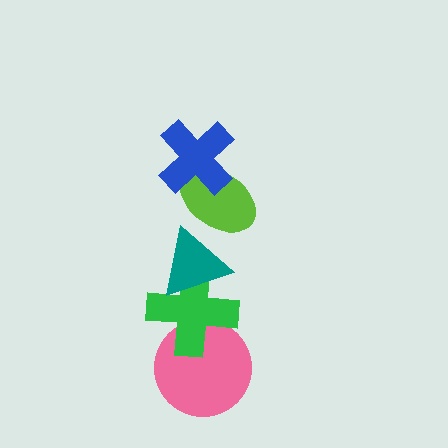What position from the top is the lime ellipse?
The lime ellipse is 2nd from the top.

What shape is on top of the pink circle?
The green cross is on top of the pink circle.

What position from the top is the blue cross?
The blue cross is 1st from the top.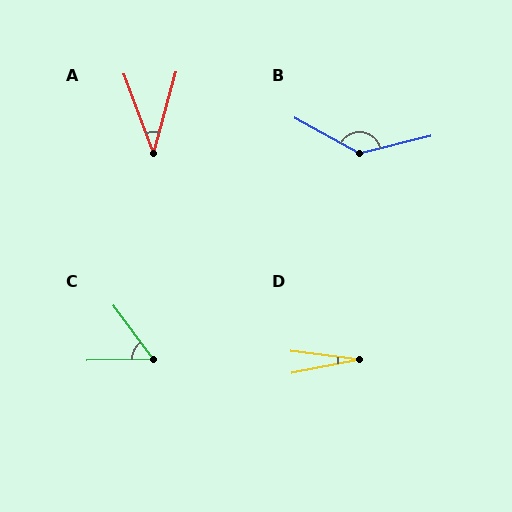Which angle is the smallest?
D, at approximately 19 degrees.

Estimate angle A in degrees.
Approximately 36 degrees.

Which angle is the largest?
B, at approximately 137 degrees.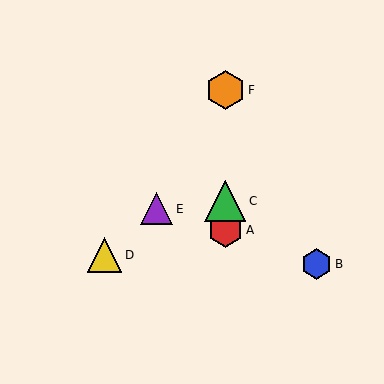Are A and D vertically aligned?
No, A is at x≈225 and D is at x≈105.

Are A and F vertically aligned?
Yes, both are at x≈225.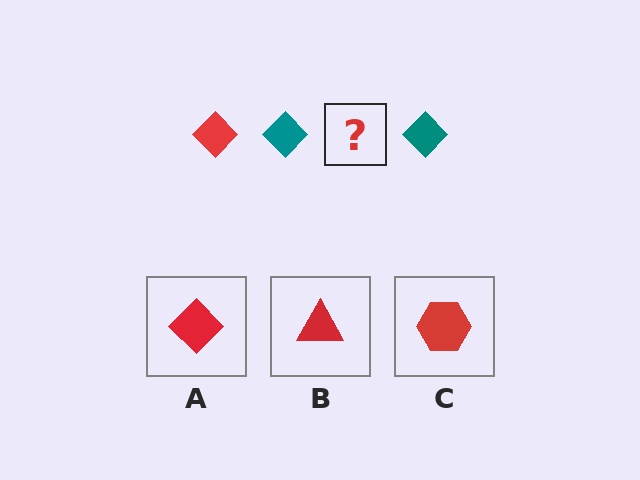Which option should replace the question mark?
Option A.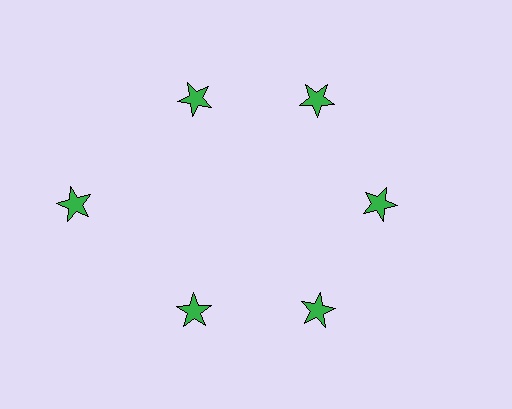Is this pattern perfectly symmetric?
No. The 6 green stars are arranged in a ring, but one element near the 9 o'clock position is pushed outward from the center, breaking the 6-fold rotational symmetry.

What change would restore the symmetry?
The symmetry would be restored by moving it inward, back onto the ring so that all 6 stars sit at equal angles and equal distance from the center.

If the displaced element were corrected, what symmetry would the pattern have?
It would have 6-fold rotational symmetry — the pattern would map onto itself every 60 degrees.